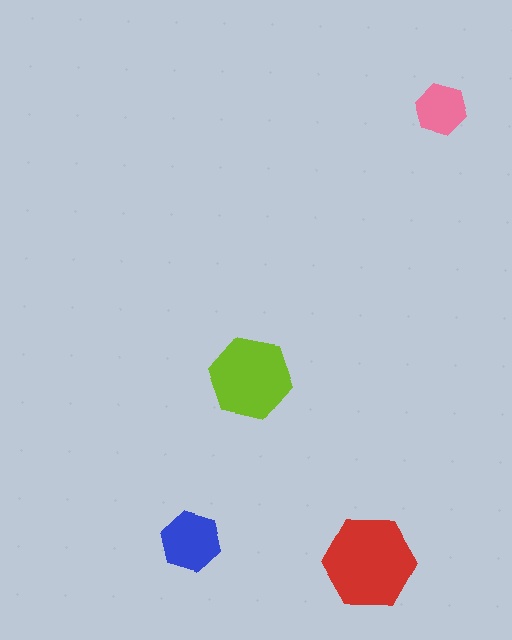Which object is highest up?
The pink hexagon is topmost.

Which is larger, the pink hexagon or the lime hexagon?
The lime one.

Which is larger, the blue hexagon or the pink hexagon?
The blue one.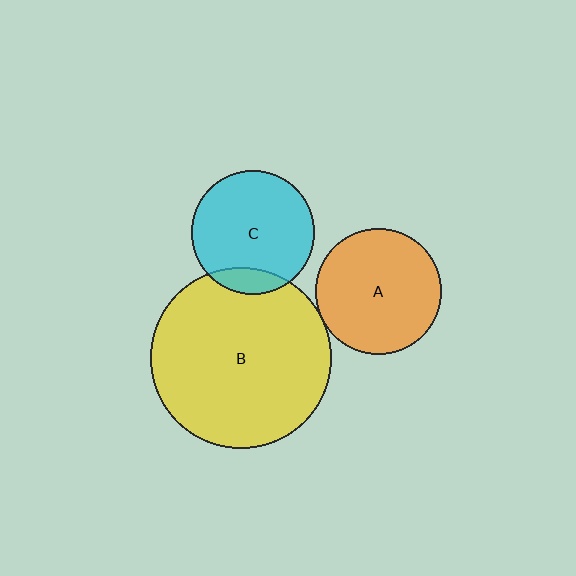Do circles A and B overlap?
Yes.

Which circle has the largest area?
Circle B (yellow).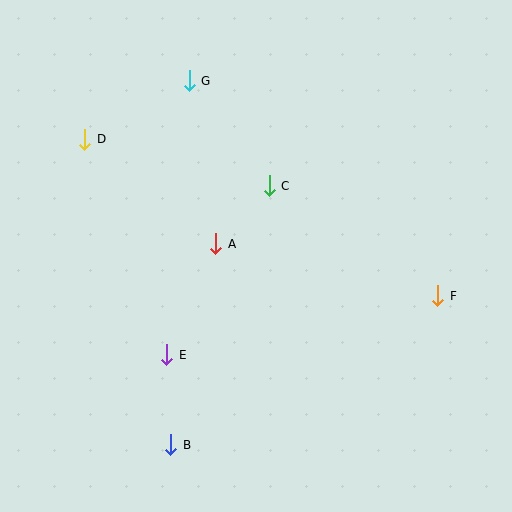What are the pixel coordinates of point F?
Point F is at (438, 296).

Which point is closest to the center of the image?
Point A at (216, 244) is closest to the center.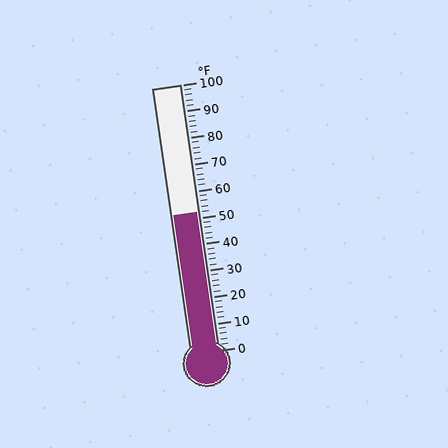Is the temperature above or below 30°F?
The temperature is above 30°F.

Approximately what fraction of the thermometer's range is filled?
The thermometer is filled to approximately 50% of its range.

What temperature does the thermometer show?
The thermometer shows approximately 52°F.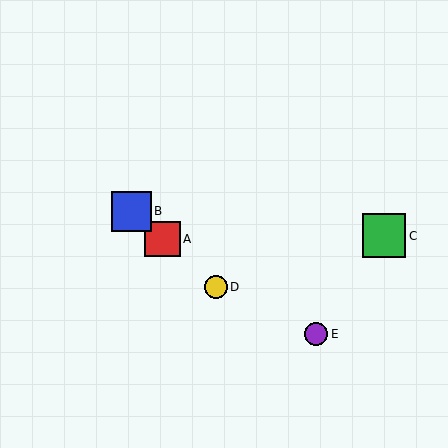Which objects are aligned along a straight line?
Objects A, B, D are aligned along a straight line.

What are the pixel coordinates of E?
Object E is at (316, 334).